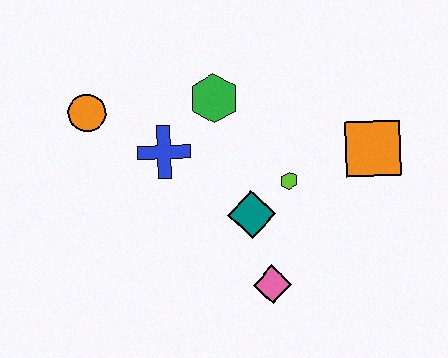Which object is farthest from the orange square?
The orange circle is farthest from the orange square.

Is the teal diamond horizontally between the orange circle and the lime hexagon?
Yes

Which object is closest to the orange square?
The lime hexagon is closest to the orange square.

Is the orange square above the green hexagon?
No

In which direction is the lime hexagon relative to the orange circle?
The lime hexagon is to the right of the orange circle.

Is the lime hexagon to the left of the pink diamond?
No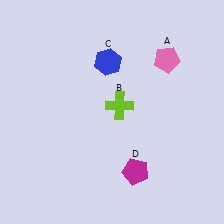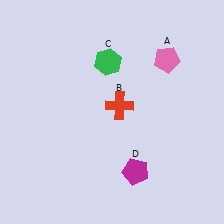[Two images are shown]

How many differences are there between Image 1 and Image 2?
There are 2 differences between the two images.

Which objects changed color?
B changed from lime to red. C changed from blue to green.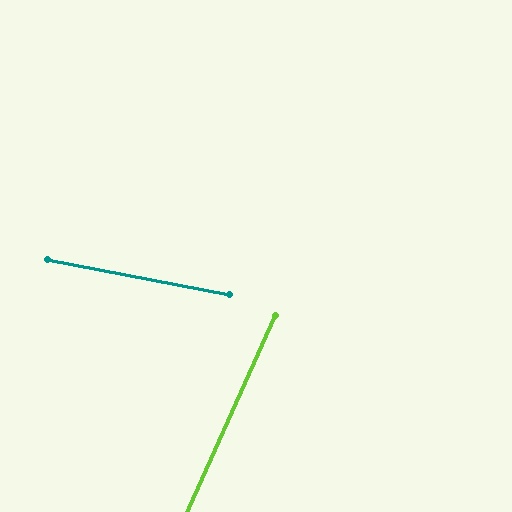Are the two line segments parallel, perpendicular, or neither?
Neither parallel nor perpendicular — they differ by about 77°.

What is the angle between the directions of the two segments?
Approximately 77 degrees.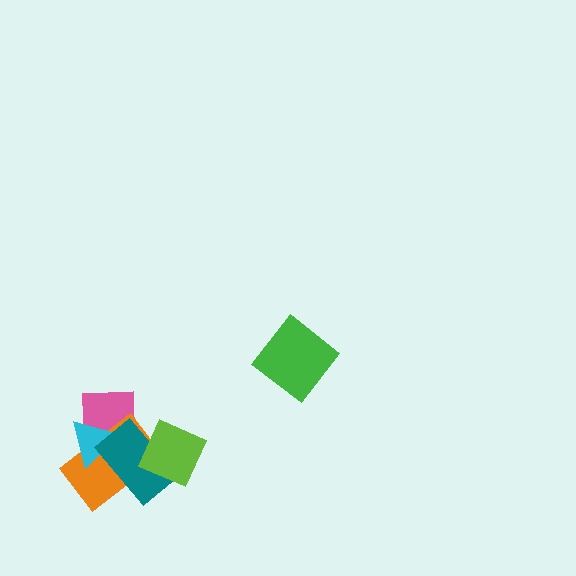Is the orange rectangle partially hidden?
Yes, it is partially covered by another shape.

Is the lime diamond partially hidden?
No, no other shape covers it.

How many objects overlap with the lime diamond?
2 objects overlap with the lime diamond.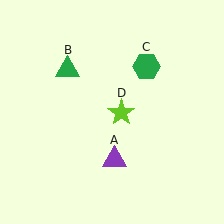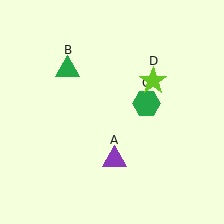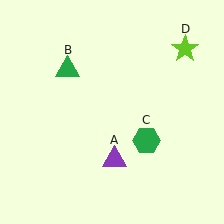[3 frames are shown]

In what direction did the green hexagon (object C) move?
The green hexagon (object C) moved down.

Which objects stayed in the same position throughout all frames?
Purple triangle (object A) and green triangle (object B) remained stationary.